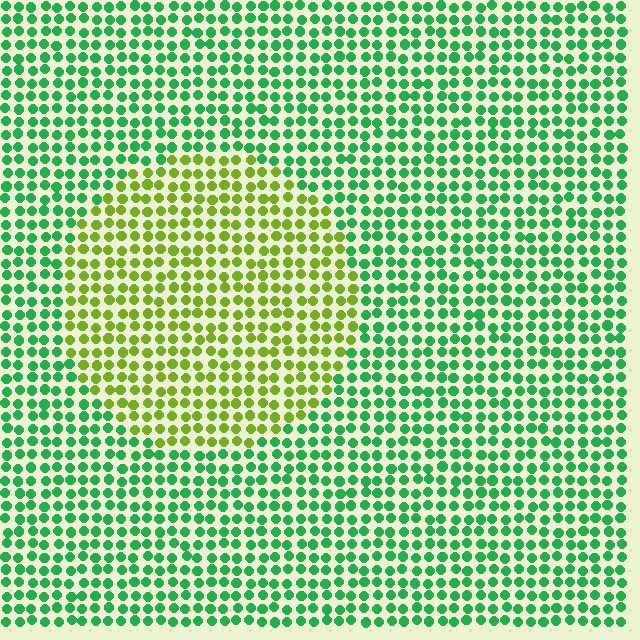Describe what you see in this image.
The image is filled with small green elements in a uniform arrangement. A circle-shaped region is visible where the elements are tinted to a slightly different hue, forming a subtle color boundary.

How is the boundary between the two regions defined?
The boundary is defined purely by a slight shift in hue (about 54 degrees). Spacing, size, and orientation are identical on both sides.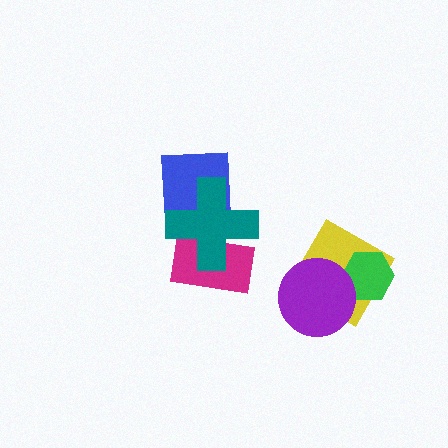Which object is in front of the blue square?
The teal cross is in front of the blue square.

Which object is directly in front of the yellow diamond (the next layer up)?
The green hexagon is directly in front of the yellow diamond.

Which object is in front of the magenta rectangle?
The teal cross is in front of the magenta rectangle.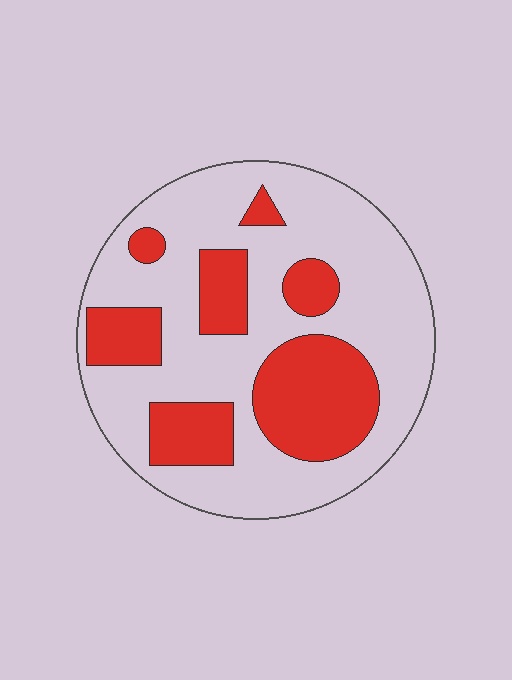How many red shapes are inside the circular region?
7.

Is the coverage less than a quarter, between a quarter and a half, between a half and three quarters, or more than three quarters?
Between a quarter and a half.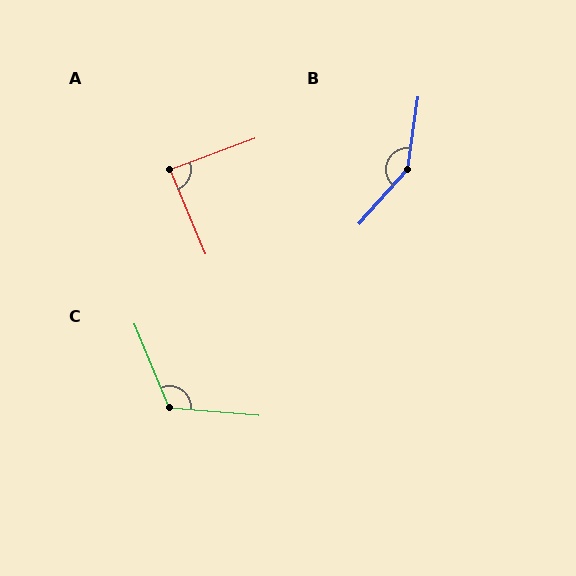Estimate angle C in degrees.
Approximately 117 degrees.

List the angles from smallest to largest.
A (88°), C (117°), B (146°).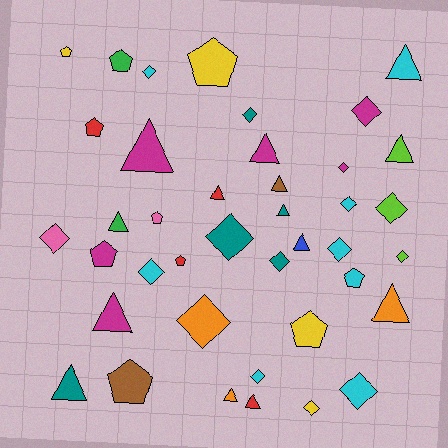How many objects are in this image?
There are 40 objects.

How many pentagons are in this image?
There are 10 pentagons.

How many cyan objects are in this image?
There are 8 cyan objects.